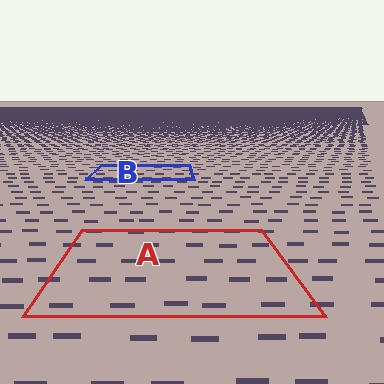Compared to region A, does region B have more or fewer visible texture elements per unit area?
Region B has more texture elements per unit area — they are packed more densely because it is farther away.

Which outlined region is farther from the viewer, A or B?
Region B is farther from the viewer — the texture elements inside it appear smaller and more densely packed.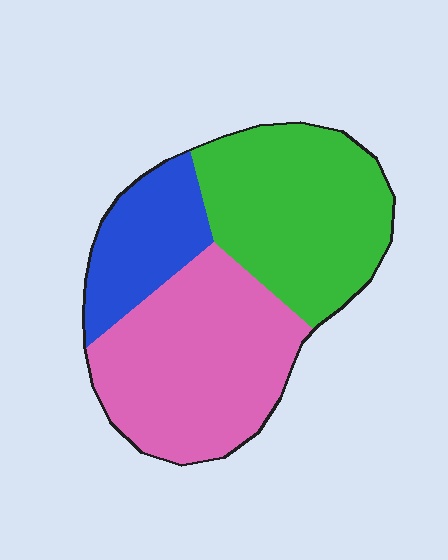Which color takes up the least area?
Blue, at roughly 20%.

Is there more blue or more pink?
Pink.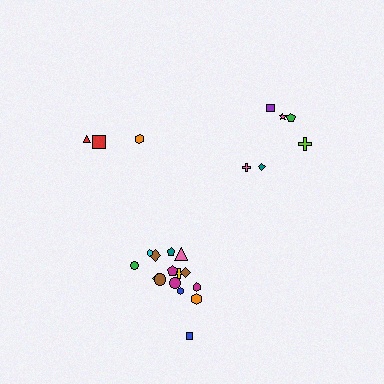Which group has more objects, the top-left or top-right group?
The top-right group.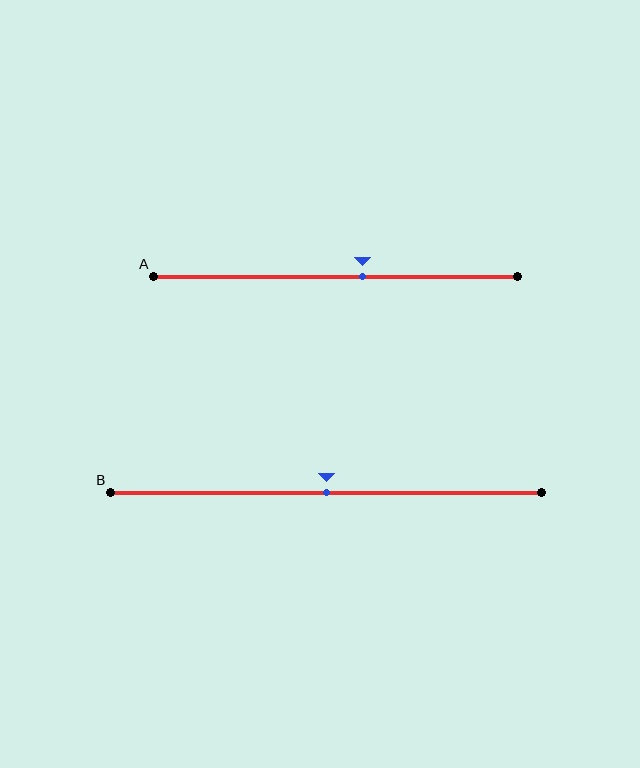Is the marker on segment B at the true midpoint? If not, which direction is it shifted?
Yes, the marker on segment B is at the true midpoint.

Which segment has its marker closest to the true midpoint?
Segment B has its marker closest to the true midpoint.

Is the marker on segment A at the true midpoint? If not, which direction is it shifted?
No, the marker on segment A is shifted to the right by about 7% of the segment length.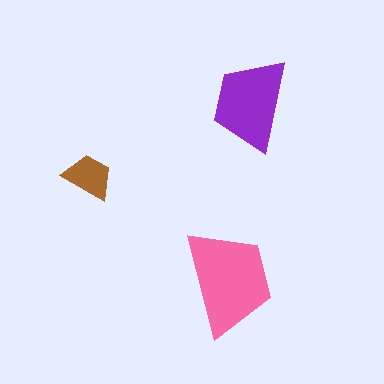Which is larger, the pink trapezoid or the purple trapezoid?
The pink one.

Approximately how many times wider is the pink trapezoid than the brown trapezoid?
About 2 times wider.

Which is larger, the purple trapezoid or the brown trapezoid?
The purple one.